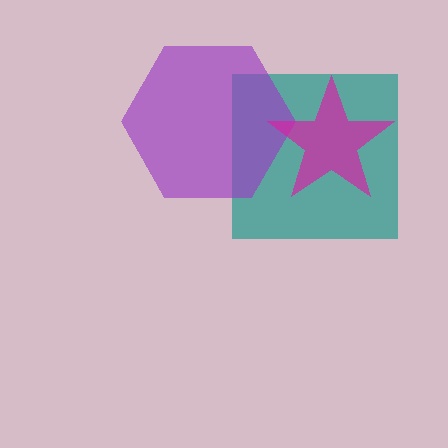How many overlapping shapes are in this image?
There are 3 overlapping shapes in the image.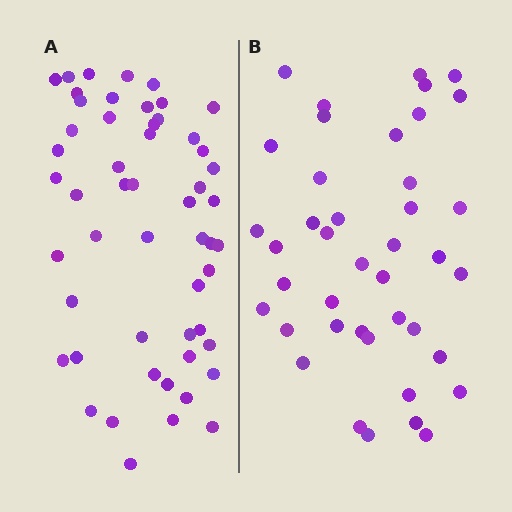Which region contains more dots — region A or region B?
Region A (the left region) has more dots.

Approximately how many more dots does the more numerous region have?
Region A has roughly 12 or so more dots than region B.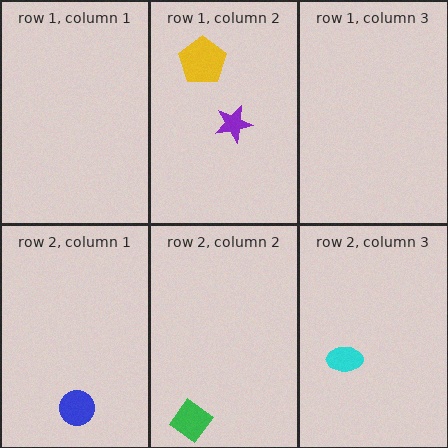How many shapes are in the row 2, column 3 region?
1.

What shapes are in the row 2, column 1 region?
The blue circle.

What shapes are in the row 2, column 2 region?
The green diamond.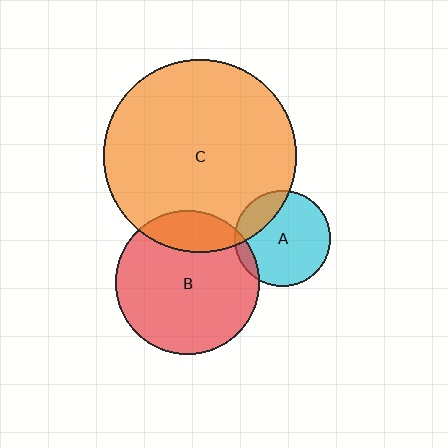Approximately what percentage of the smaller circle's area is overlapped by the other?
Approximately 20%.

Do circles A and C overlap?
Yes.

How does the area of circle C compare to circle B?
Approximately 1.8 times.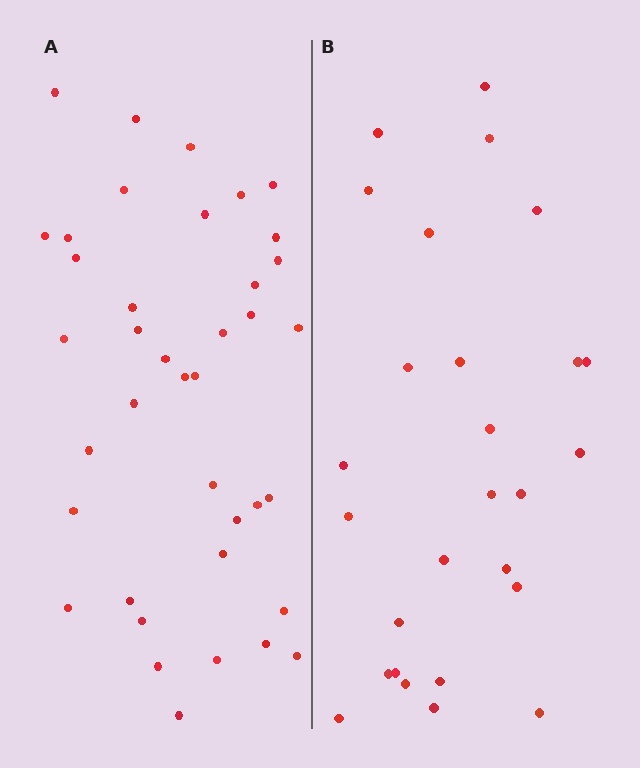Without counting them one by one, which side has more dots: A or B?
Region A (the left region) has more dots.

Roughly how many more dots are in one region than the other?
Region A has roughly 12 or so more dots than region B.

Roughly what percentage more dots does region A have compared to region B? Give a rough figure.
About 45% more.